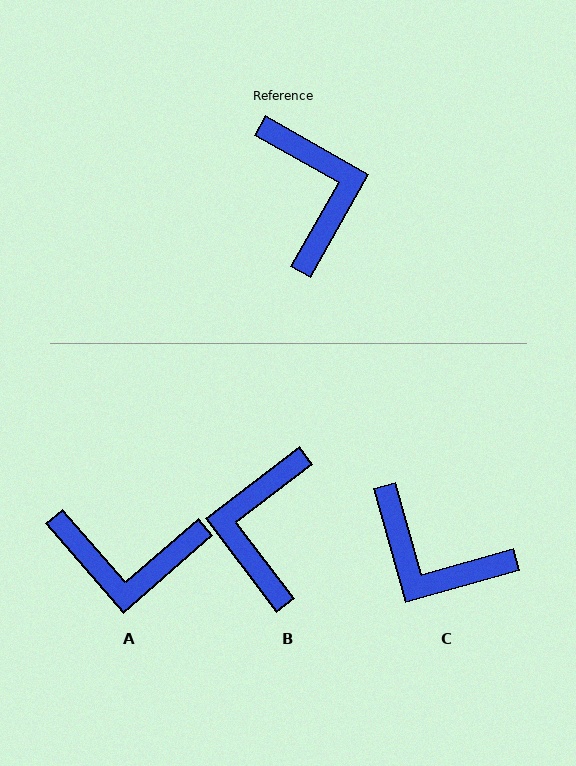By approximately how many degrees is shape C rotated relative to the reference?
Approximately 135 degrees clockwise.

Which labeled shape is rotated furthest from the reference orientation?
B, about 157 degrees away.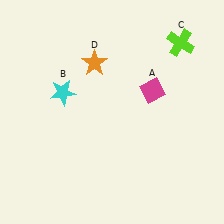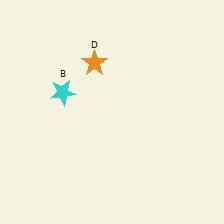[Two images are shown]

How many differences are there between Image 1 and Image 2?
There are 2 differences between the two images.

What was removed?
The magenta diamond (A), the lime cross (C) were removed in Image 2.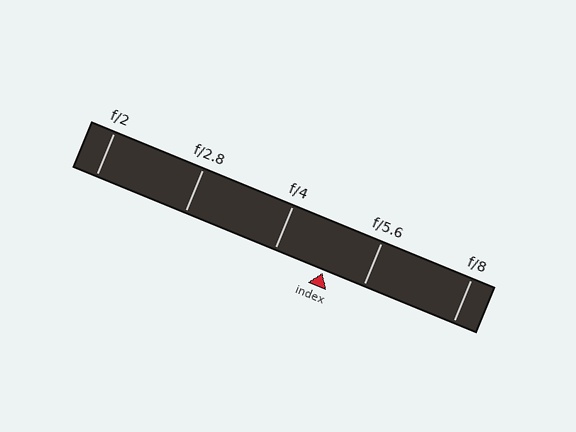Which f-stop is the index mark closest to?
The index mark is closest to f/5.6.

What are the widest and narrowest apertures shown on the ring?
The widest aperture shown is f/2 and the narrowest is f/8.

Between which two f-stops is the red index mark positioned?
The index mark is between f/4 and f/5.6.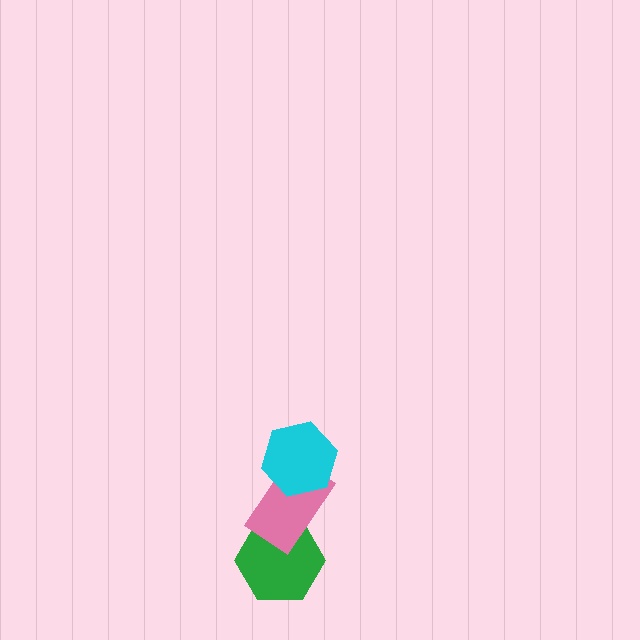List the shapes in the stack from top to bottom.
From top to bottom: the cyan hexagon, the pink rectangle, the green hexagon.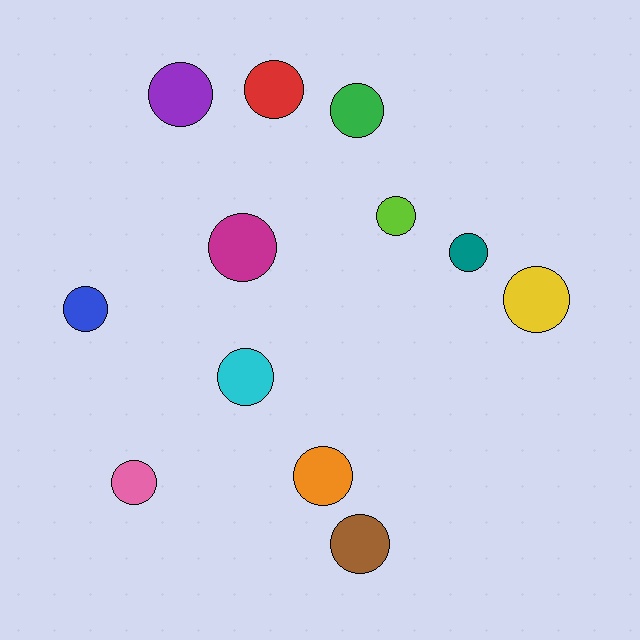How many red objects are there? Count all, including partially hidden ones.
There is 1 red object.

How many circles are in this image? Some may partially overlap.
There are 12 circles.